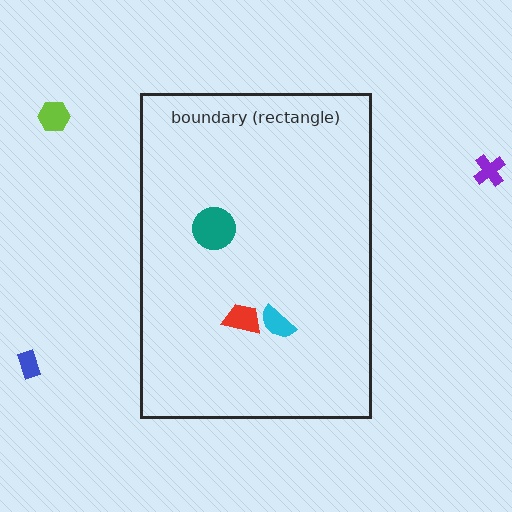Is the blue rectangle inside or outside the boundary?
Outside.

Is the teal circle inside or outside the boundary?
Inside.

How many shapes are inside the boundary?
3 inside, 3 outside.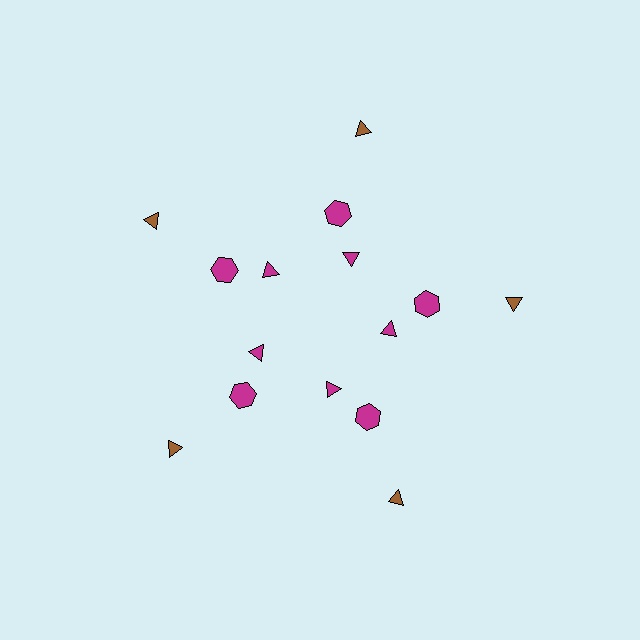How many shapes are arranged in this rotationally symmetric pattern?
There are 15 shapes, arranged in 5 groups of 3.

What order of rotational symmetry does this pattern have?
This pattern has 5-fold rotational symmetry.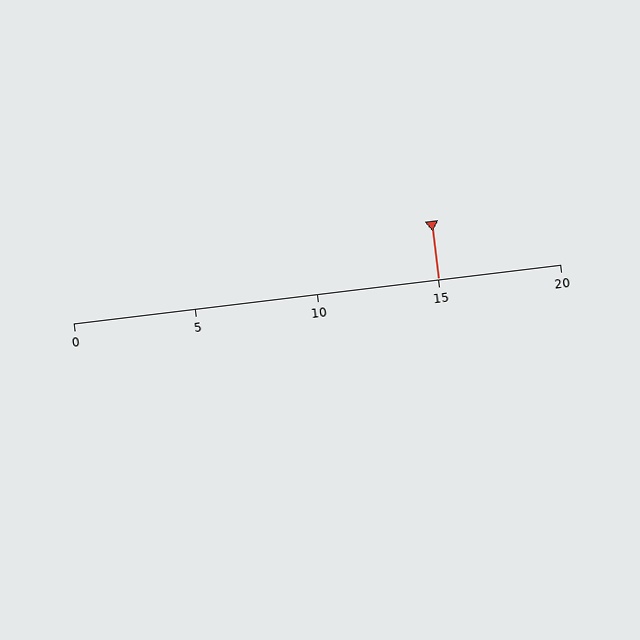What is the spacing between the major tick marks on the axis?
The major ticks are spaced 5 apart.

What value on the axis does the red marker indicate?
The marker indicates approximately 15.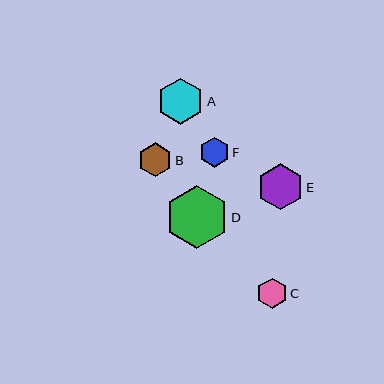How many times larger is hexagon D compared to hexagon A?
Hexagon D is approximately 1.4 times the size of hexagon A.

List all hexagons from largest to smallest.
From largest to smallest: D, E, A, B, C, F.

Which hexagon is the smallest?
Hexagon F is the smallest with a size of approximately 30 pixels.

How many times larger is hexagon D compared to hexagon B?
Hexagon D is approximately 1.9 times the size of hexagon B.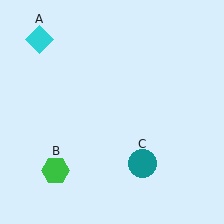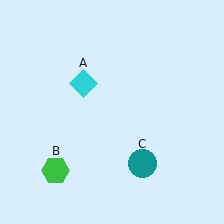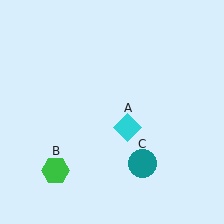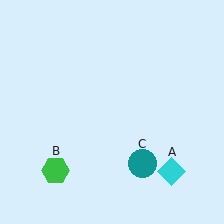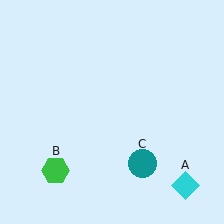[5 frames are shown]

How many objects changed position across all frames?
1 object changed position: cyan diamond (object A).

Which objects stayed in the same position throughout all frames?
Green hexagon (object B) and teal circle (object C) remained stationary.